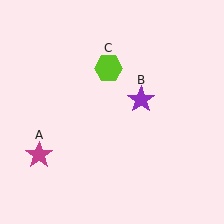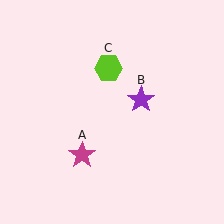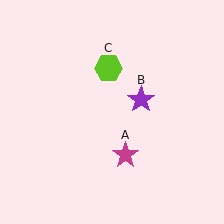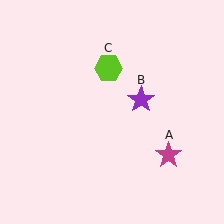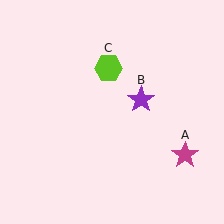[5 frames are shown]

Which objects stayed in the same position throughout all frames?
Purple star (object B) and lime hexagon (object C) remained stationary.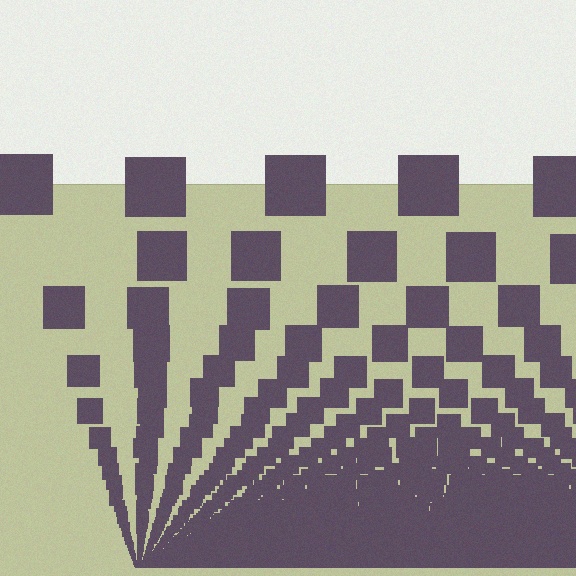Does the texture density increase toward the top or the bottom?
Density increases toward the bottom.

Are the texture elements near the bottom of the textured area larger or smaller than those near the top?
Smaller. The gradient is inverted — elements near the bottom are smaller and denser.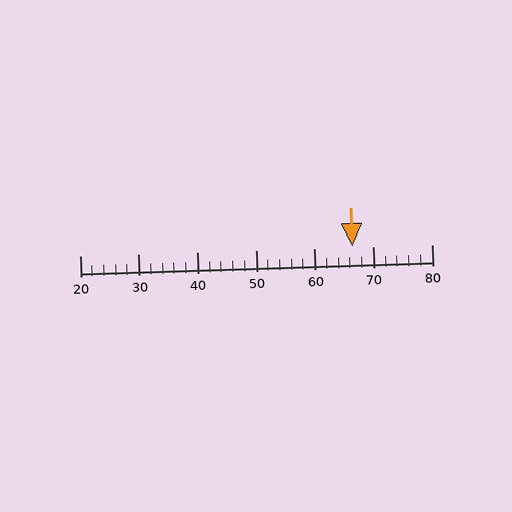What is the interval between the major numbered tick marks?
The major tick marks are spaced 10 units apart.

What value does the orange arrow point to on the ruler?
The orange arrow points to approximately 66.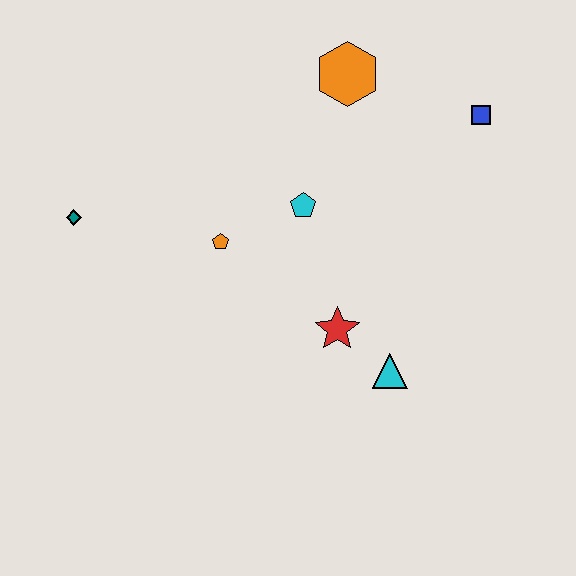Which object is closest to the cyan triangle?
The red star is closest to the cyan triangle.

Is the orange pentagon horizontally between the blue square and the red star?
No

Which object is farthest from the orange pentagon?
The blue square is farthest from the orange pentagon.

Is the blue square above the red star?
Yes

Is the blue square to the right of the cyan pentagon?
Yes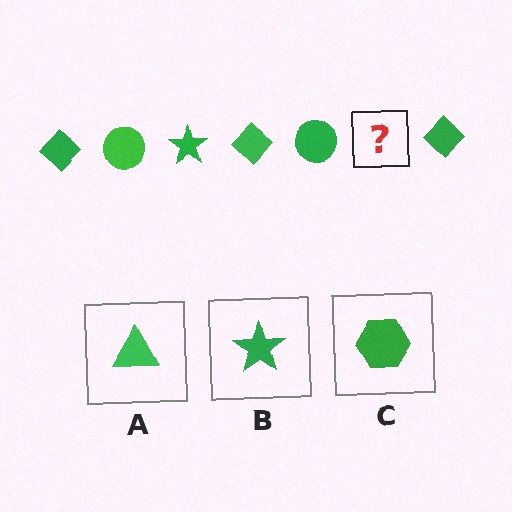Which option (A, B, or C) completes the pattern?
B.